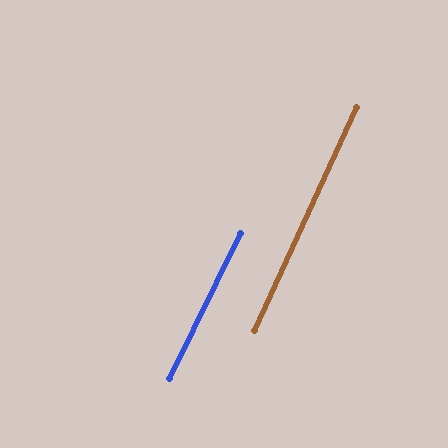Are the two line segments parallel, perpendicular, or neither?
Parallel — their directions differ by only 1.6°.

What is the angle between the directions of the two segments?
Approximately 2 degrees.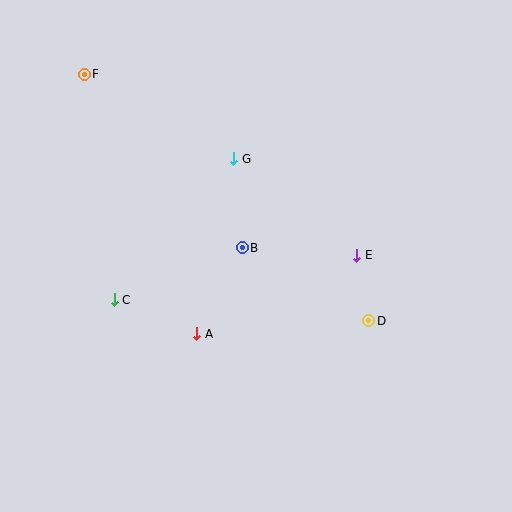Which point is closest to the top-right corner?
Point E is closest to the top-right corner.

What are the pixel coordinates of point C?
Point C is at (114, 300).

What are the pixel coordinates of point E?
Point E is at (357, 255).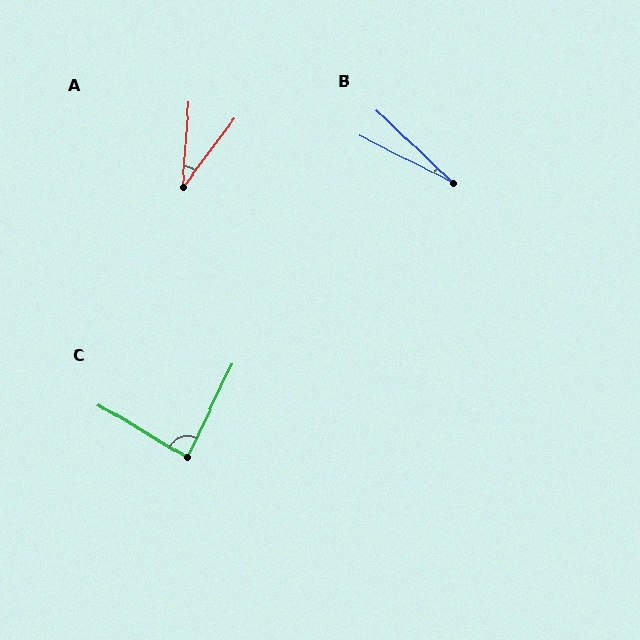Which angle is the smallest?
B, at approximately 17 degrees.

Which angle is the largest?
C, at approximately 84 degrees.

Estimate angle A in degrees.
Approximately 32 degrees.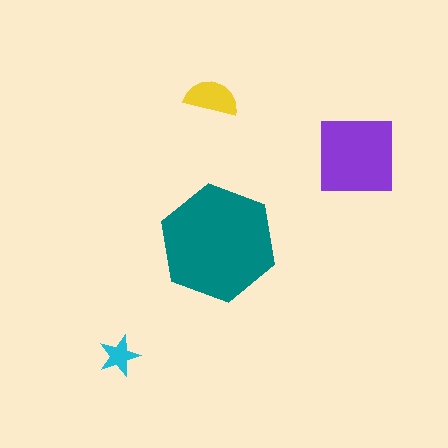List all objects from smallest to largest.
The cyan star, the yellow semicircle, the purple square, the teal hexagon.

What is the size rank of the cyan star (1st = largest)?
4th.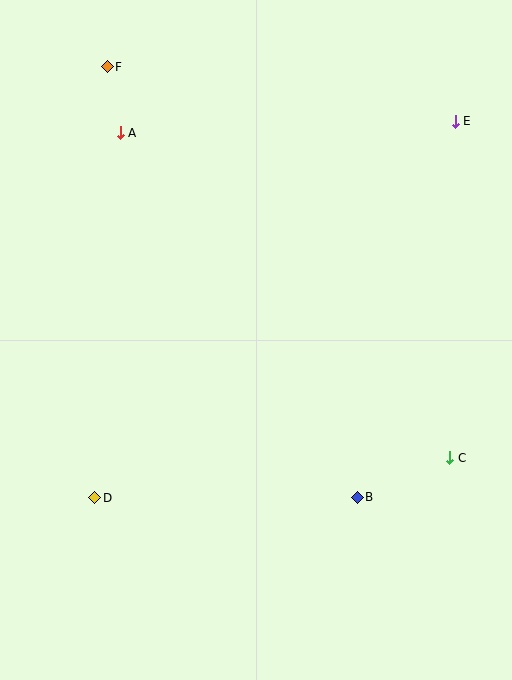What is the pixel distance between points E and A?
The distance between E and A is 335 pixels.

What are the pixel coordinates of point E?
Point E is at (455, 121).